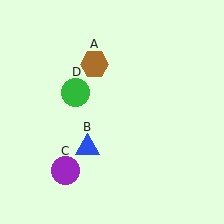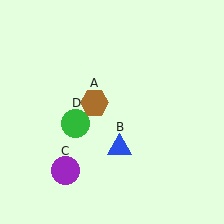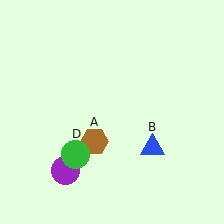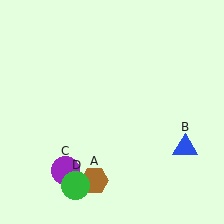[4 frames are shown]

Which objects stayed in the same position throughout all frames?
Purple circle (object C) remained stationary.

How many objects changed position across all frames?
3 objects changed position: brown hexagon (object A), blue triangle (object B), green circle (object D).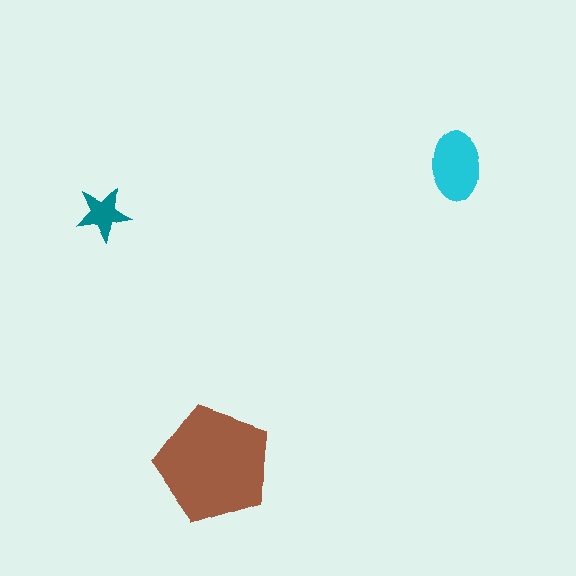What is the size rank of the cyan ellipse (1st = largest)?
2nd.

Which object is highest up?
The cyan ellipse is topmost.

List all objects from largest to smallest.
The brown pentagon, the cyan ellipse, the teal star.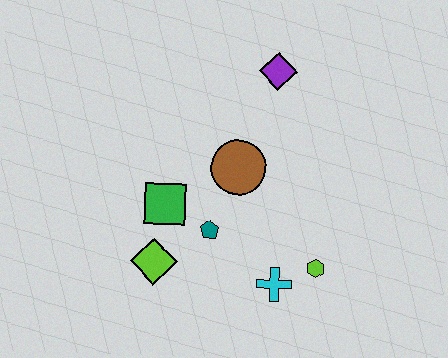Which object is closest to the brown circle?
The teal pentagon is closest to the brown circle.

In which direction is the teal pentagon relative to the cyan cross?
The teal pentagon is to the left of the cyan cross.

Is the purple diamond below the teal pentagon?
No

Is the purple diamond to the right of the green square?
Yes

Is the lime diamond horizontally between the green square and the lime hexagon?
No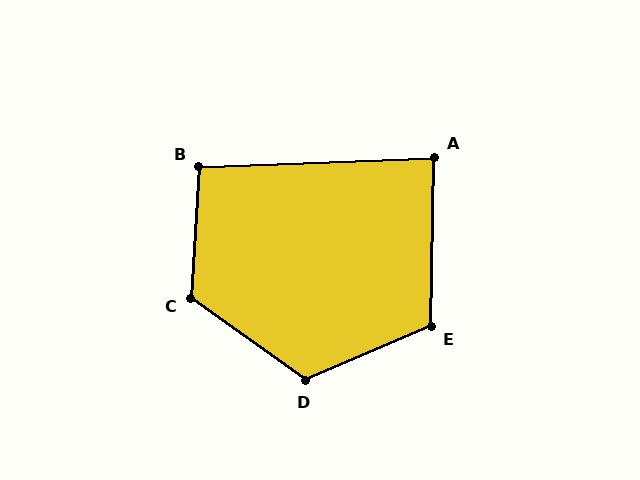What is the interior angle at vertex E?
Approximately 114 degrees (obtuse).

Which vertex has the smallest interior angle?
A, at approximately 87 degrees.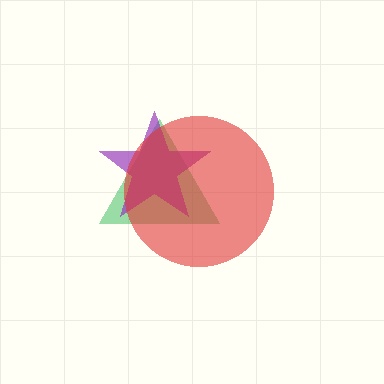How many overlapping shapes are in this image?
There are 3 overlapping shapes in the image.